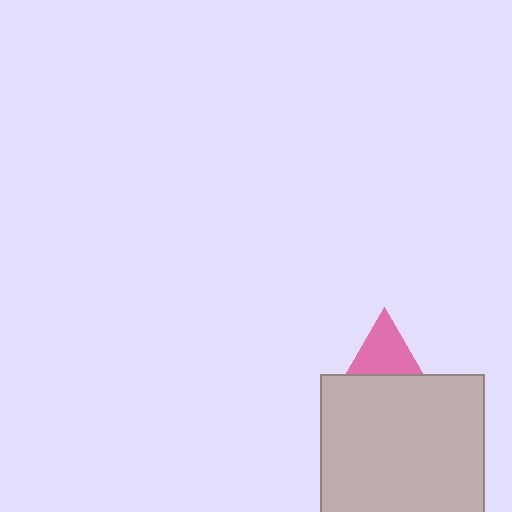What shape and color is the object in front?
The object in front is a light gray rectangle.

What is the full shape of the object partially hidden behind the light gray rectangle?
The partially hidden object is a pink triangle.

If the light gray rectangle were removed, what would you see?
You would see the complete pink triangle.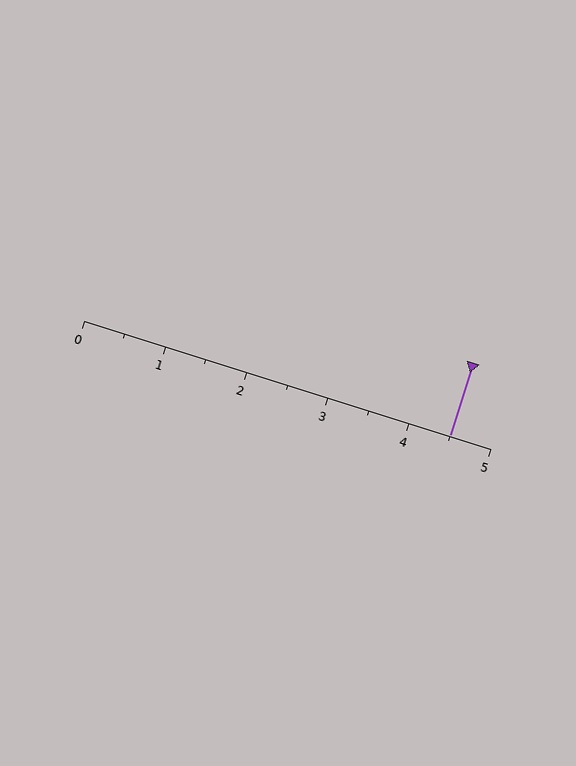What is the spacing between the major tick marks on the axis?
The major ticks are spaced 1 apart.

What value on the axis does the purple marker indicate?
The marker indicates approximately 4.5.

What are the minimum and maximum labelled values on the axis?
The axis runs from 0 to 5.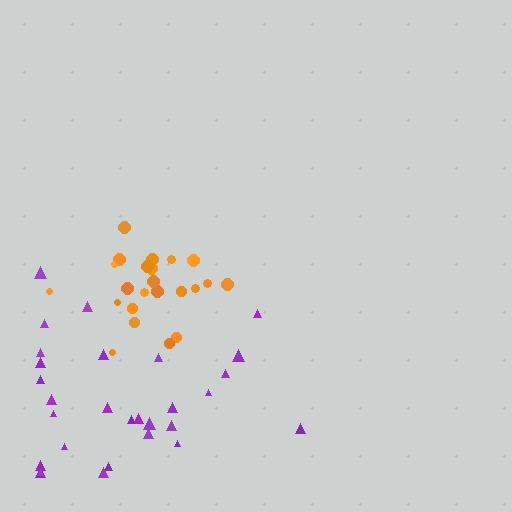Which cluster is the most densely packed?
Orange.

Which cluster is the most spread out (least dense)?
Purple.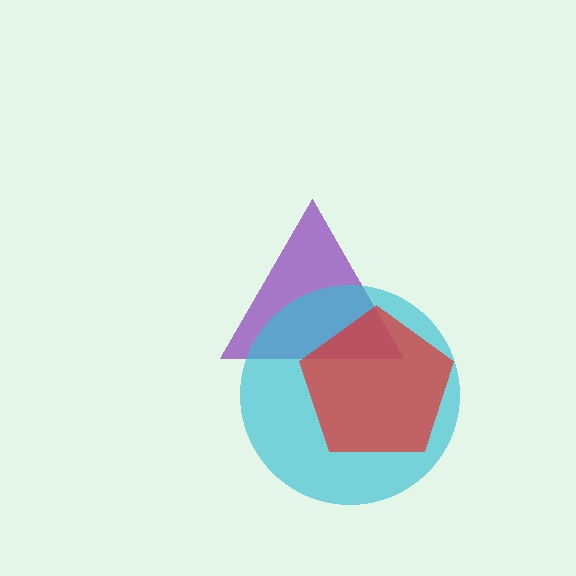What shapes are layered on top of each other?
The layered shapes are: a purple triangle, a cyan circle, a red pentagon.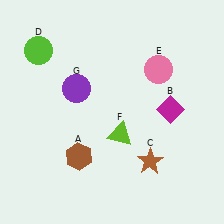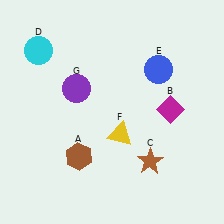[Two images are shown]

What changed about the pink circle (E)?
In Image 1, E is pink. In Image 2, it changed to blue.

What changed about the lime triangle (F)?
In Image 1, F is lime. In Image 2, it changed to yellow.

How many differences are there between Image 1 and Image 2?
There are 3 differences between the two images.